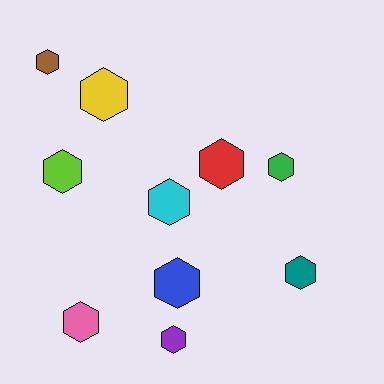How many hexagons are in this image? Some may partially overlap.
There are 10 hexagons.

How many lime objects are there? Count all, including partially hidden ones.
There is 1 lime object.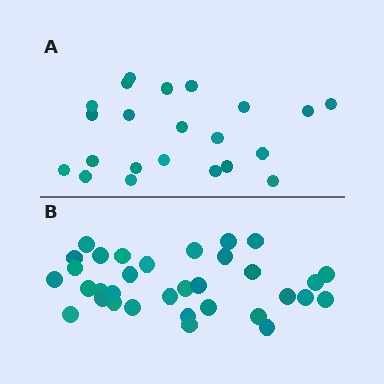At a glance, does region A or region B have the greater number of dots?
Region B (the bottom region) has more dots.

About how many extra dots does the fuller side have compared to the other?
Region B has roughly 12 or so more dots than region A.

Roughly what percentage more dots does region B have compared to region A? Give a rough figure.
About 50% more.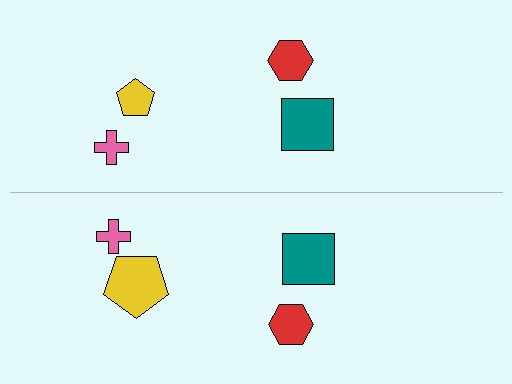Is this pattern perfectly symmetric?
No, the pattern is not perfectly symmetric. The yellow pentagon on the bottom side has a different size than its mirror counterpart.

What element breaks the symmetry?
The yellow pentagon on the bottom side has a different size than its mirror counterpart.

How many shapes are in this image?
There are 8 shapes in this image.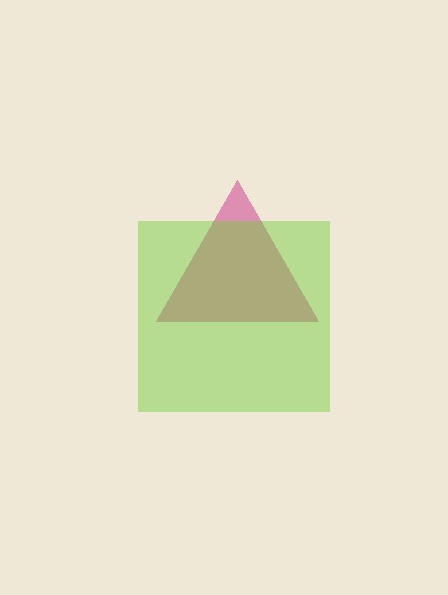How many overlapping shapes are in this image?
There are 2 overlapping shapes in the image.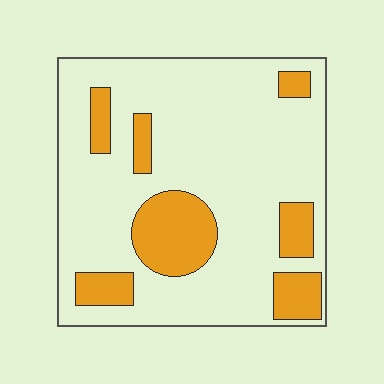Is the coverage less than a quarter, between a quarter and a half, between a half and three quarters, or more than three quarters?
Less than a quarter.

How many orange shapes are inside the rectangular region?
7.